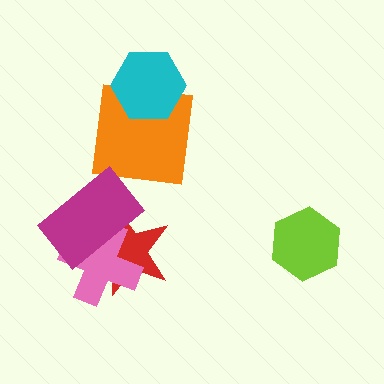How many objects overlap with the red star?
2 objects overlap with the red star.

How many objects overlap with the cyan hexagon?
1 object overlaps with the cyan hexagon.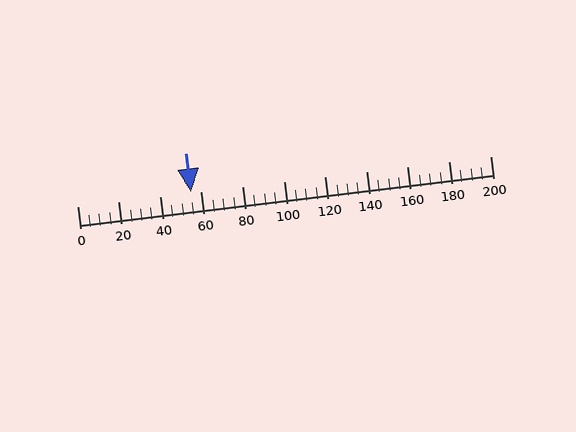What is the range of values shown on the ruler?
The ruler shows values from 0 to 200.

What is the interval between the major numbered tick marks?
The major tick marks are spaced 20 units apart.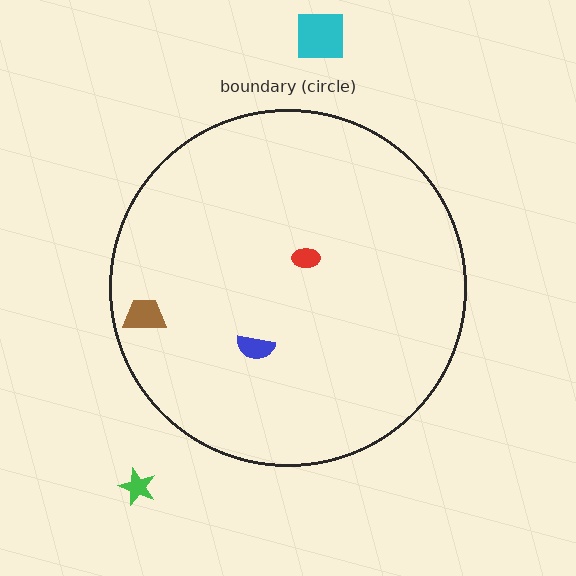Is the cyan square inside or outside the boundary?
Outside.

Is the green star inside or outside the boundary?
Outside.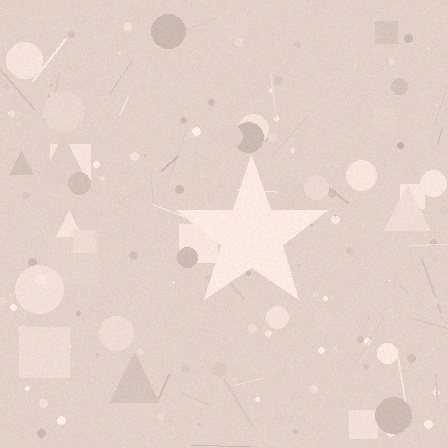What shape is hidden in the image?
A star is hidden in the image.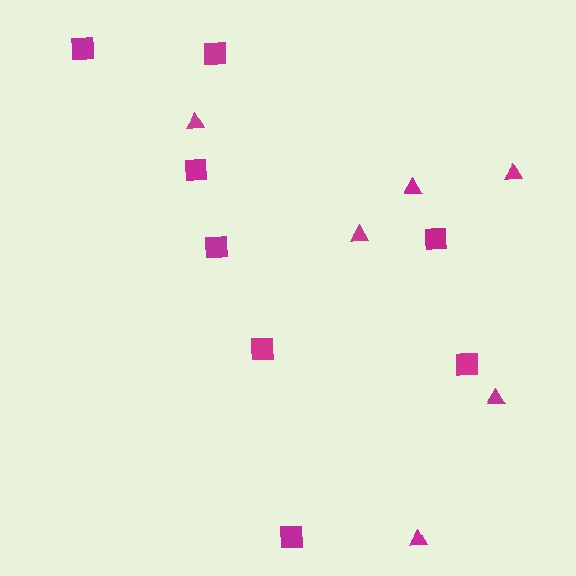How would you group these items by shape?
There are 2 groups: one group of squares (8) and one group of triangles (6).